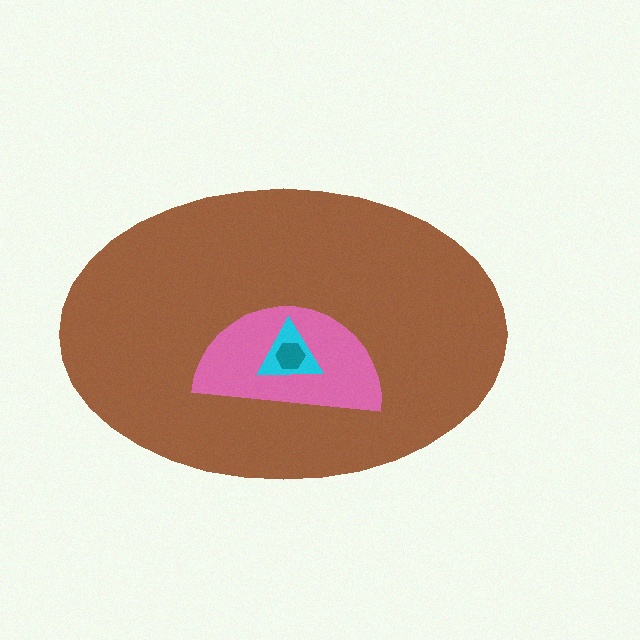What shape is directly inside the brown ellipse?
The pink semicircle.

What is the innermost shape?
The teal hexagon.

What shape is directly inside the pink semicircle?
The cyan triangle.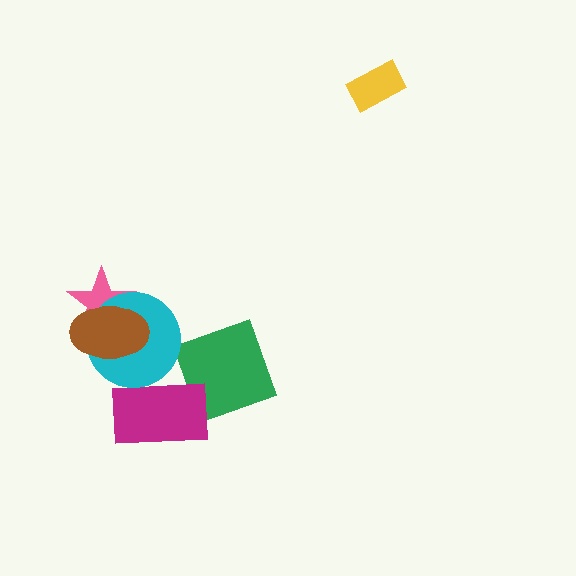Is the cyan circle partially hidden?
Yes, it is partially covered by another shape.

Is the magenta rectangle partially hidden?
Yes, it is partially covered by another shape.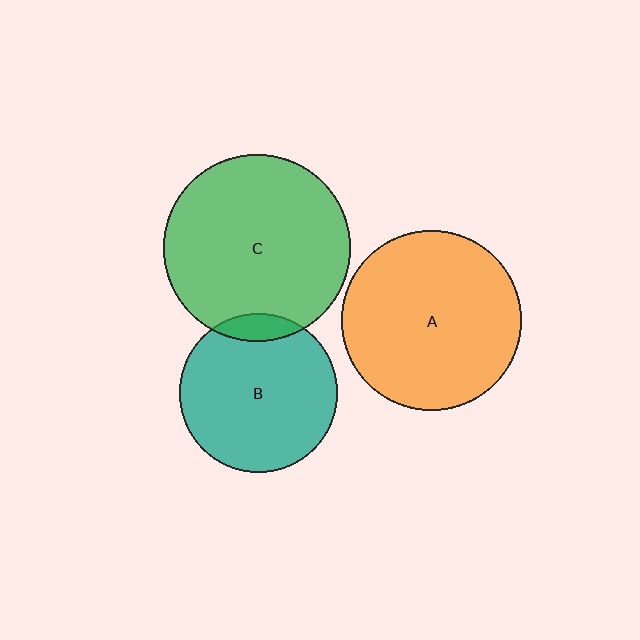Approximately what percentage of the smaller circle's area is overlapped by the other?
Approximately 10%.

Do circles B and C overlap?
Yes.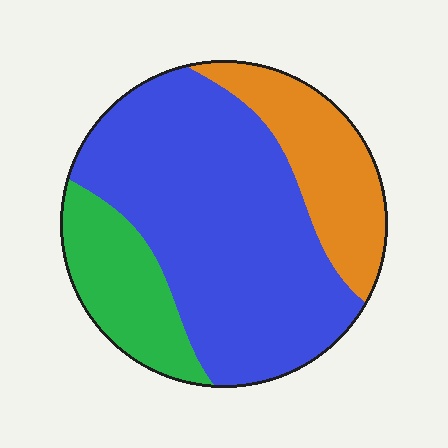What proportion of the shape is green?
Green takes up less than a quarter of the shape.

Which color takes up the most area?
Blue, at roughly 60%.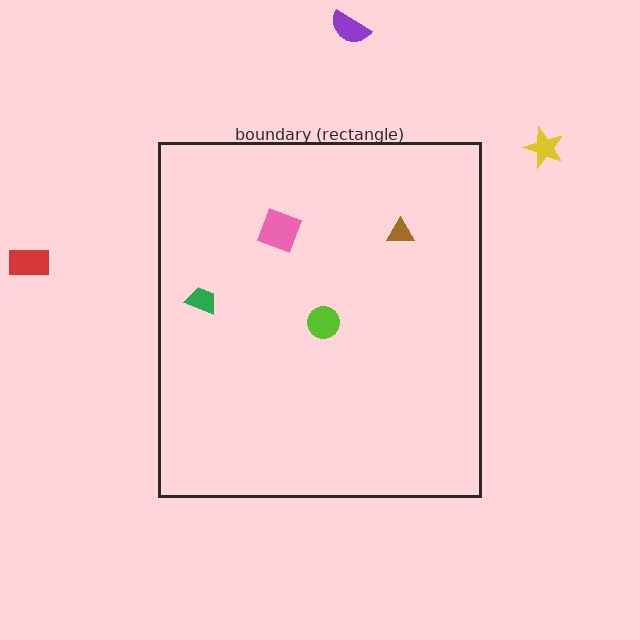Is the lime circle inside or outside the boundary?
Inside.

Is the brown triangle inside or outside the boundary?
Inside.